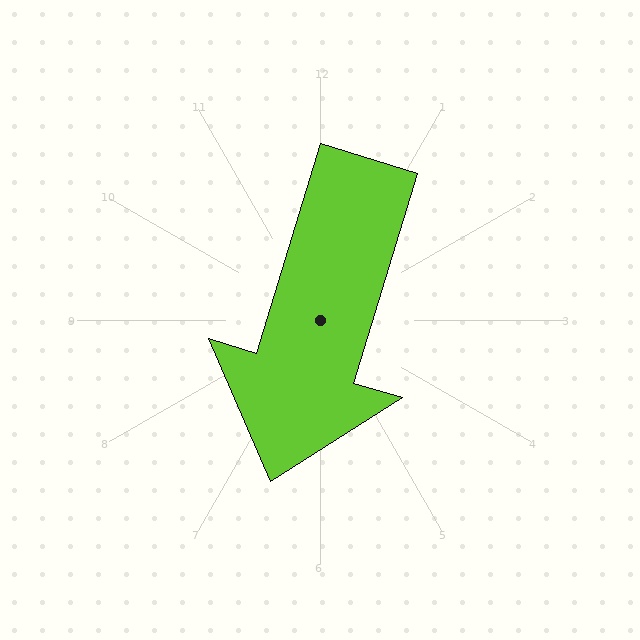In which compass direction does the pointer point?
South.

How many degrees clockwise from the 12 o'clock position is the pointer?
Approximately 197 degrees.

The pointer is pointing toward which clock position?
Roughly 7 o'clock.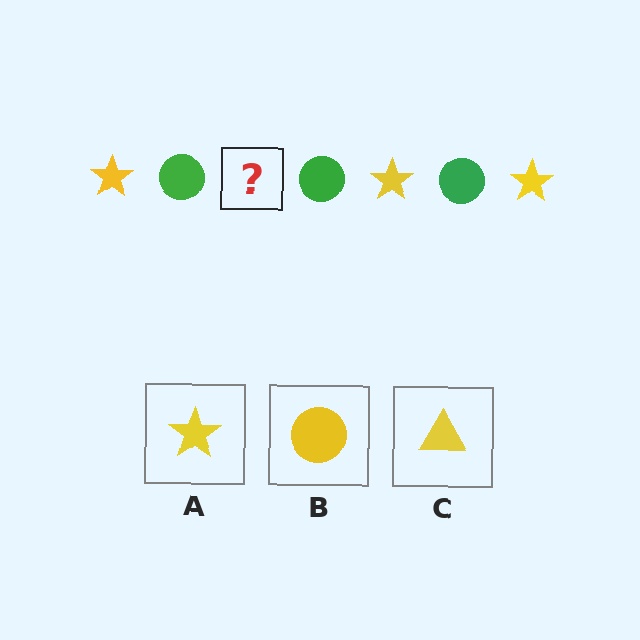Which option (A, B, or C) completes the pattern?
A.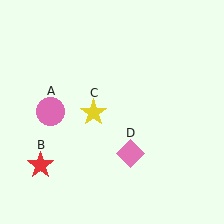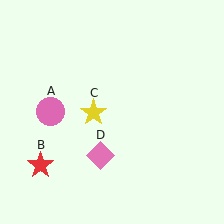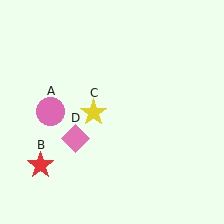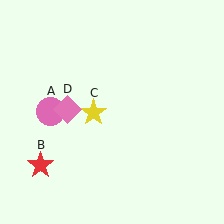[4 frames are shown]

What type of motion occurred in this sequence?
The pink diamond (object D) rotated clockwise around the center of the scene.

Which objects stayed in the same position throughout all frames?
Pink circle (object A) and red star (object B) and yellow star (object C) remained stationary.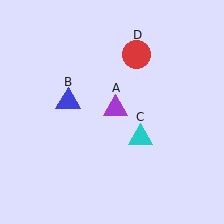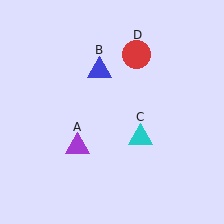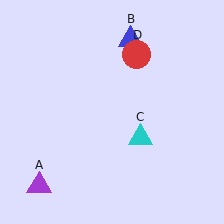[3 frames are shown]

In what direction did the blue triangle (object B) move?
The blue triangle (object B) moved up and to the right.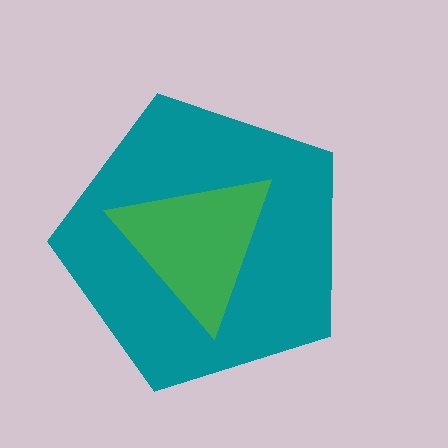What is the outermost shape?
The teal pentagon.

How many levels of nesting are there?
2.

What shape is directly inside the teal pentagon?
The green triangle.